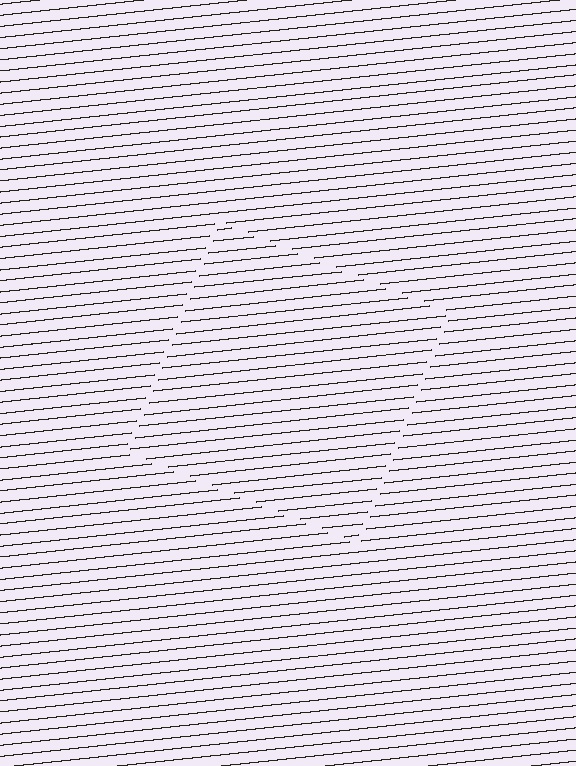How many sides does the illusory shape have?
4 sides — the line-ends trace a square.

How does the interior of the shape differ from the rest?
The interior of the shape contains the same grating, shifted by half a period — the contour is defined by the phase discontinuity where line-ends from the inner and outer gratings abut.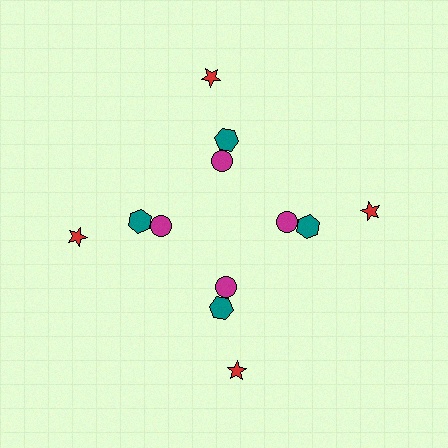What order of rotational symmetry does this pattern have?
This pattern has 4-fold rotational symmetry.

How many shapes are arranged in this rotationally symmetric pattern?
There are 12 shapes, arranged in 4 groups of 3.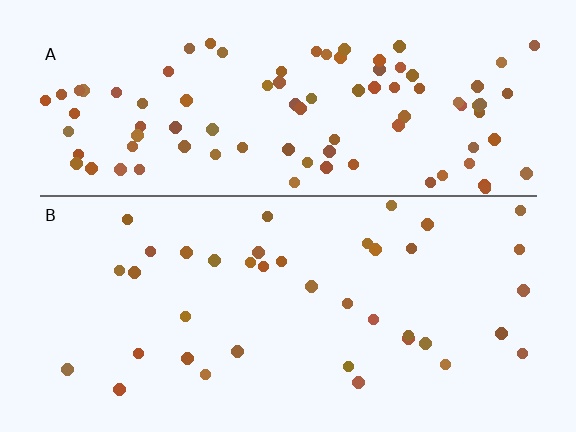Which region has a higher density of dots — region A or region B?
A (the top).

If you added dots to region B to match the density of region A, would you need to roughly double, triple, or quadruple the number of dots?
Approximately double.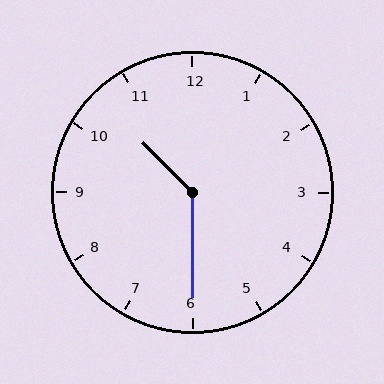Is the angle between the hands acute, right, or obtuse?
It is obtuse.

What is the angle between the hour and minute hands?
Approximately 135 degrees.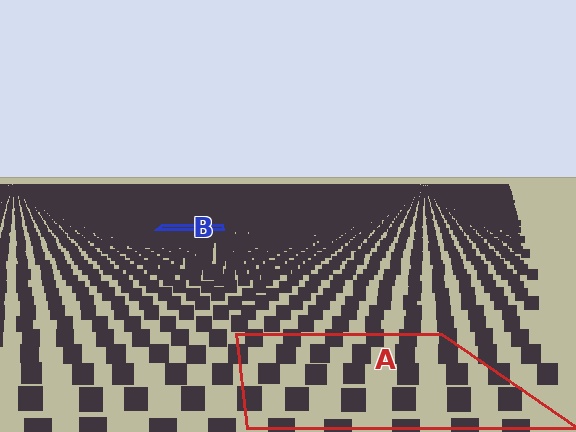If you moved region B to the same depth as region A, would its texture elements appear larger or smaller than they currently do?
They would appear larger. At a closer depth, the same texture elements are projected at a bigger on-screen size.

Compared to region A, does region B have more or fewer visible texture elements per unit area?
Region B has more texture elements per unit area — they are packed more densely because it is farther away.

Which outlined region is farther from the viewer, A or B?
Region B is farther from the viewer — the texture elements inside it appear smaller and more densely packed.